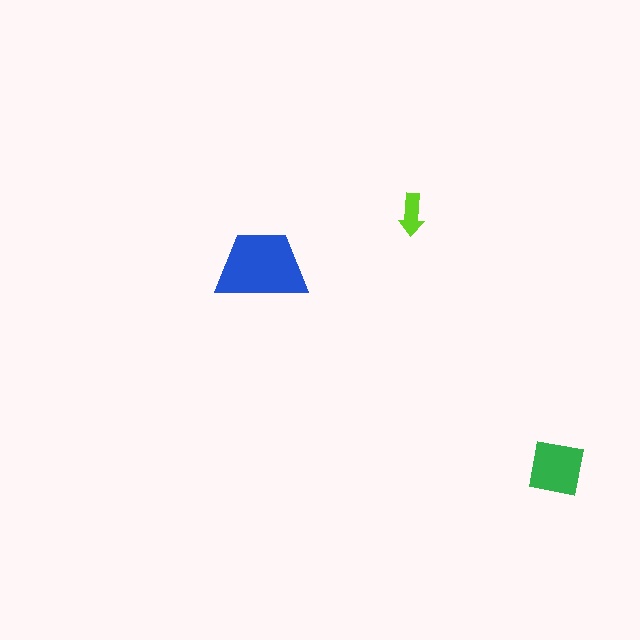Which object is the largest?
The blue trapezoid.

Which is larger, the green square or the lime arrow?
The green square.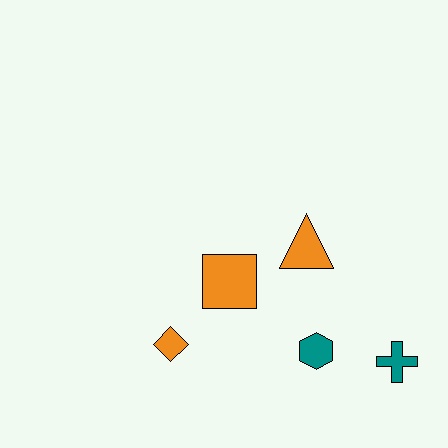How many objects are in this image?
There are 5 objects.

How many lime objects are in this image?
There are no lime objects.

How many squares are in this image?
There is 1 square.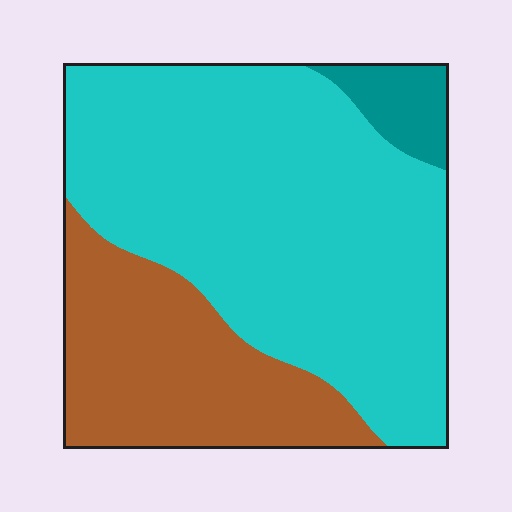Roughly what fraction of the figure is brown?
Brown takes up about one quarter (1/4) of the figure.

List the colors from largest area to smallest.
From largest to smallest: cyan, brown, teal.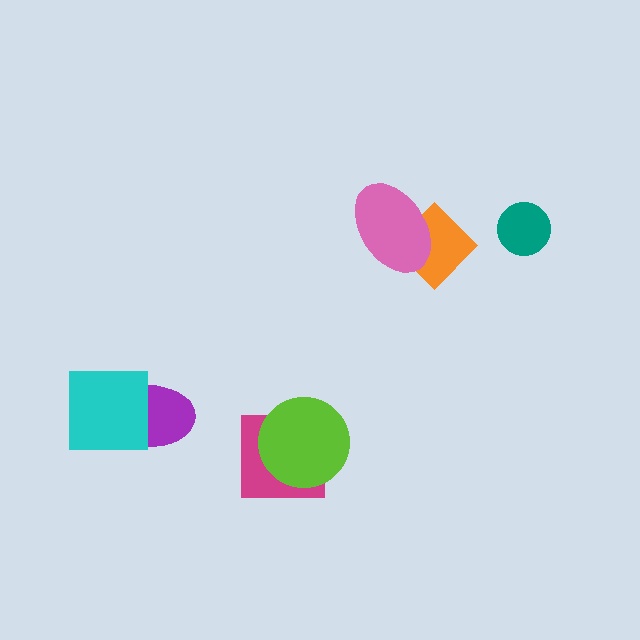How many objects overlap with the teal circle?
0 objects overlap with the teal circle.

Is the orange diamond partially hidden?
Yes, it is partially covered by another shape.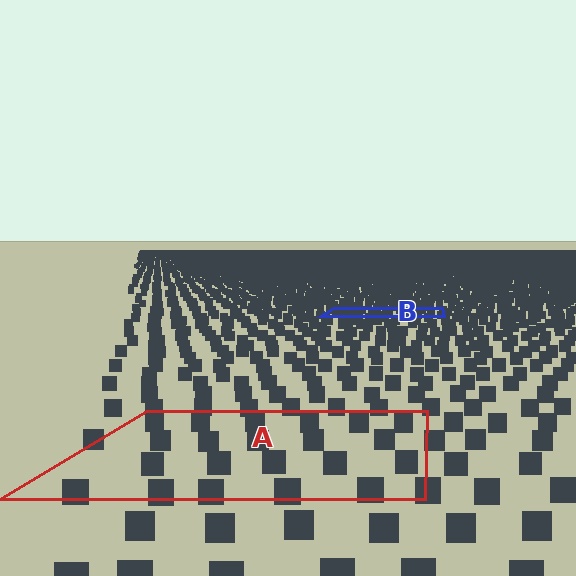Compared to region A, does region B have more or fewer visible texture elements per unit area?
Region B has more texture elements per unit area — they are packed more densely because it is farther away.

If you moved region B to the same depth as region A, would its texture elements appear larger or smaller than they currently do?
They would appear larger. At a closer depth, the same texture elements are projected at a bigger on-screen size.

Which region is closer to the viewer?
Region A is closer. The texture elements there are larger and more spread out.